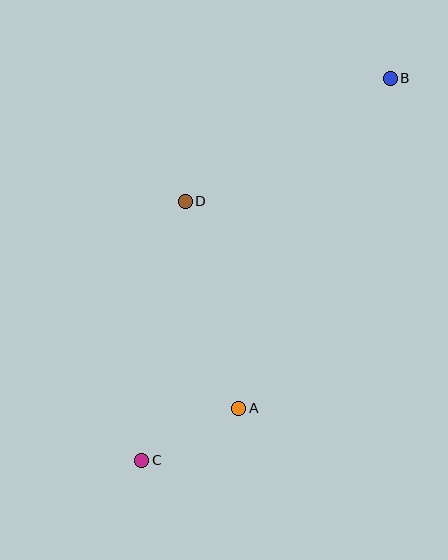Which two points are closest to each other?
Points A and C are closest to each other.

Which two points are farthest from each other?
Points B and C are farthest from each other.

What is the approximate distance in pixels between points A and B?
The distance between A and B is approximately 363 pixels.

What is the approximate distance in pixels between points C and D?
The distance between C and D is approximately 262 pixels.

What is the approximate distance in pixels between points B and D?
The distance between B and D is approximately 239 pixels.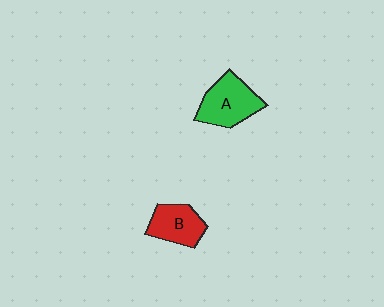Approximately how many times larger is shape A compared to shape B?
Approximately 1.3 times.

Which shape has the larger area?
Shape A (green).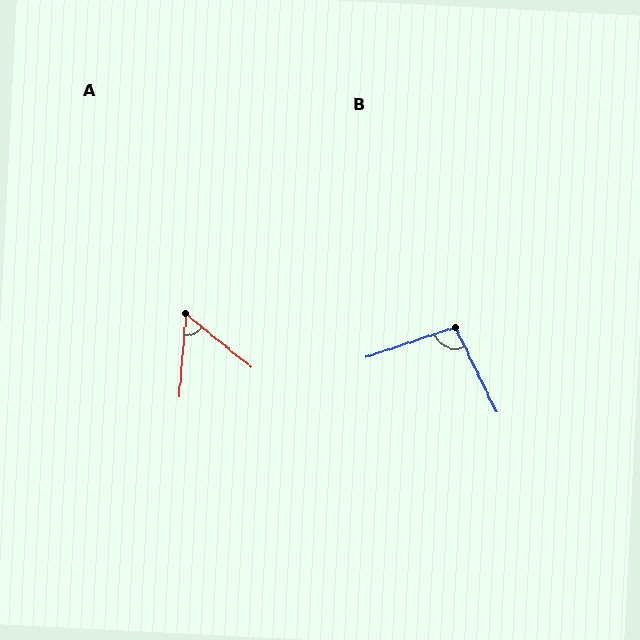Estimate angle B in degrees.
Approximately 97 degrees.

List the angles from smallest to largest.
A (55°), B (97°).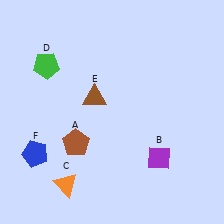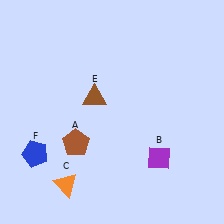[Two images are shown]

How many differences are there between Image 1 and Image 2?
There is 1 difference between the two images.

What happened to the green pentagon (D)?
The green pentagon (D) was removed in Image 2. It was in the top-left area of Image 1.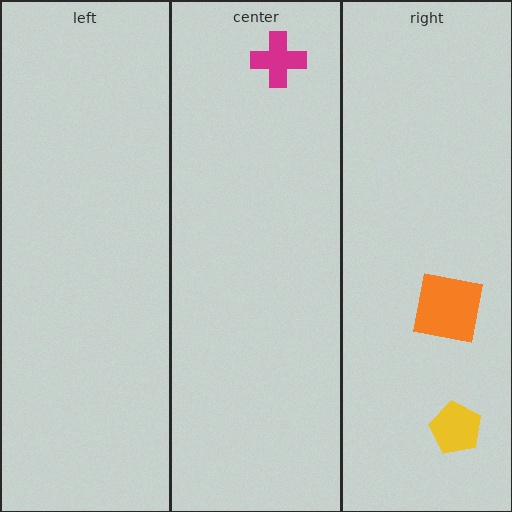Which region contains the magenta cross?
The center region.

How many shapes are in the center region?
1.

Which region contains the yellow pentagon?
The right region.